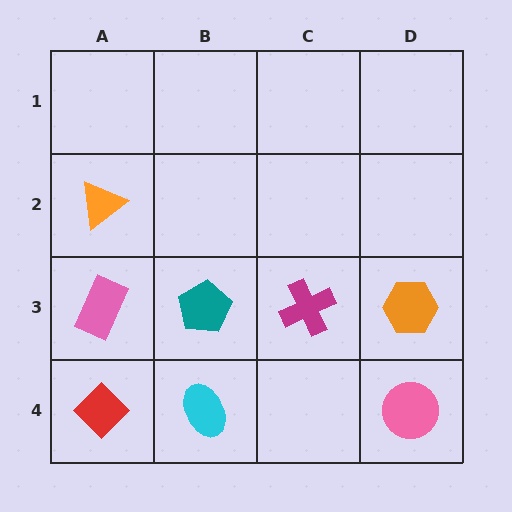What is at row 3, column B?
A teal pentagon.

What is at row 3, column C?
A magenta cross.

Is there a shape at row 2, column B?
No, that cell is empty.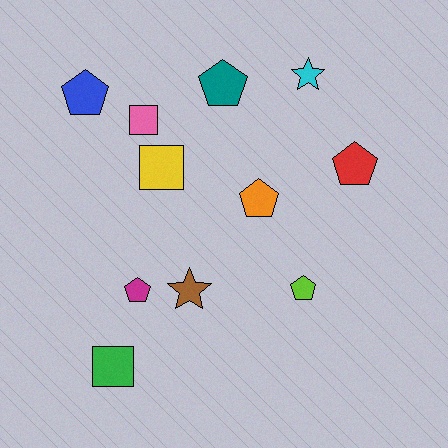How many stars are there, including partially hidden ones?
There are 2 stars.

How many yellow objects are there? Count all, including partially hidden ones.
There is 1 yellow object.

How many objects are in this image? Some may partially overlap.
There are 11 objects.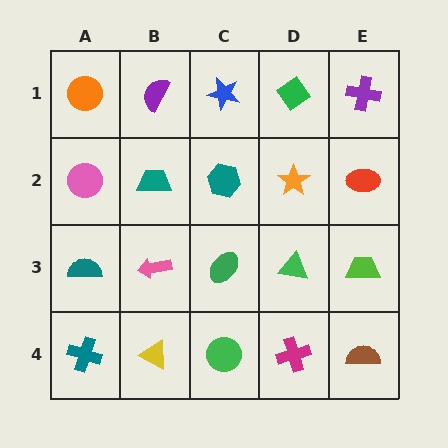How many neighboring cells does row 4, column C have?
3.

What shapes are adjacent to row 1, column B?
A teal trapezoid (row 2, column B), an orange circle (row 1, column A), a blue star (row 1, column C).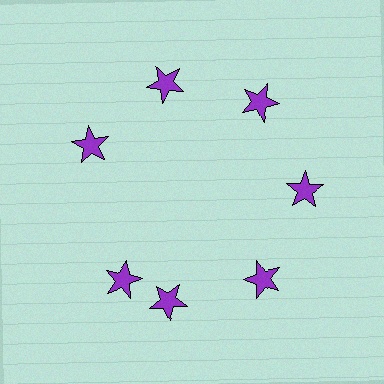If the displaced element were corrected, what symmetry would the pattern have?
It would have 7-fold rotational symmetry — the pattern would map onto itself every 51 degrees.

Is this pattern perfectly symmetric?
No. The 7 purple stars are arranged in a ring, but one element near the 8 o'clock position is rotated out of alignment along the ring, breaking the 7-fold rotational symmetry.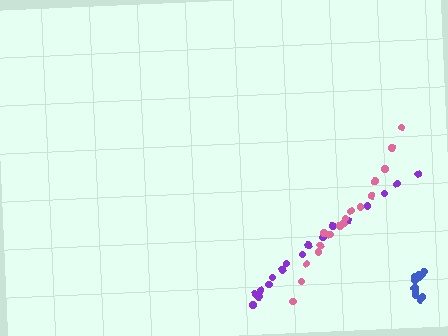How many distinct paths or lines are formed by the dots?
There are 3 distinct paths.